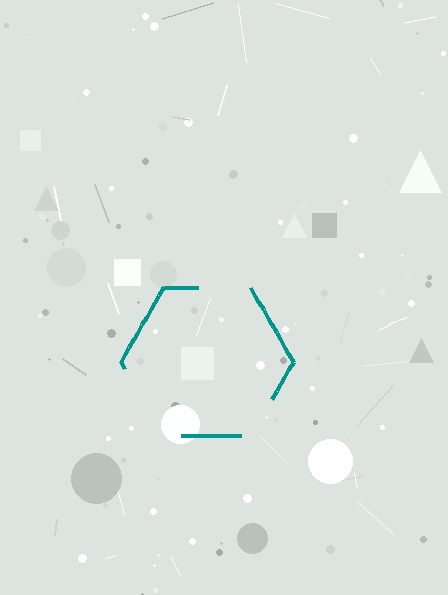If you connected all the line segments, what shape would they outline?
They would outline a hexagon.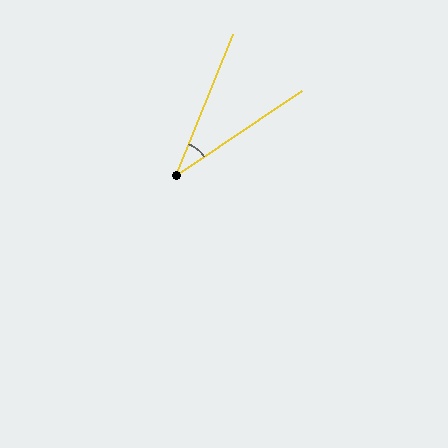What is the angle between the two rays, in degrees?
Approximately 34 degrees.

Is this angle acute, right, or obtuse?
It is acute.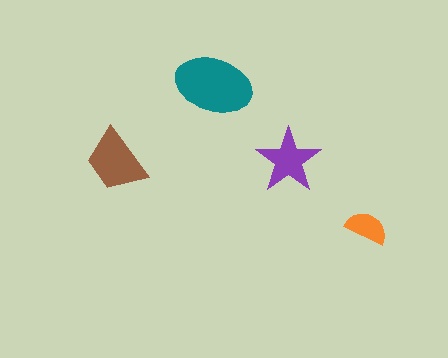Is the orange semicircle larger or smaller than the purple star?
Smaller.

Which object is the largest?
The teal ellipse.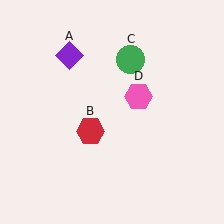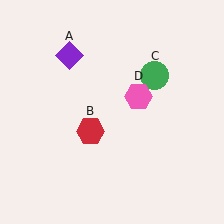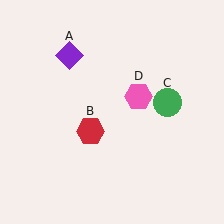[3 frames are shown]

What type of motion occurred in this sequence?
The green circle (object C) rotated clockwise around the center of the scene.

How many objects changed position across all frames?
1 object changed position: green circle (object C).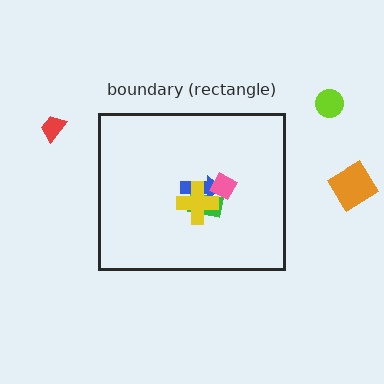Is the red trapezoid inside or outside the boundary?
Outside.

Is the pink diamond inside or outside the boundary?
Inside.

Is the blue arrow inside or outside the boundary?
Inside.